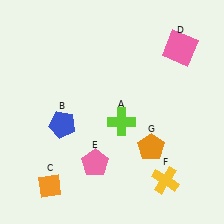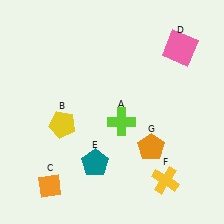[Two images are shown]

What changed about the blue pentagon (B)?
In Image 1, B is blue. In Image 2, it changed to yellow.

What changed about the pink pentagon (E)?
In Image 1, E is pink. In Image 2, it changed to teal.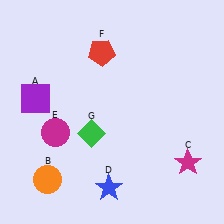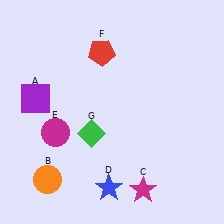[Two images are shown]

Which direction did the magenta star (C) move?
The magenta star (C) moved left.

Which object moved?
The magenta star (C) moved left.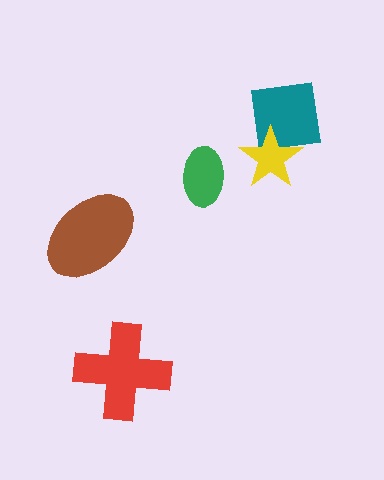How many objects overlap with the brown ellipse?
0 objects overlap with the brown ellipse.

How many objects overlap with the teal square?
1 object overlaps with the teal square.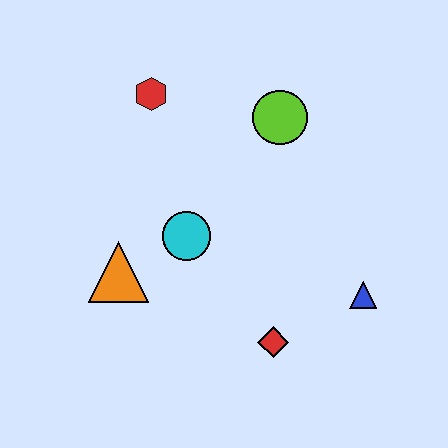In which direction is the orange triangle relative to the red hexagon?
The orange triangle is below the red hexagon.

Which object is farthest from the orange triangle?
The blue triangle is farthest from the orange triangle.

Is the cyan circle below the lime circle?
Yes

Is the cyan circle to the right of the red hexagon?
Yes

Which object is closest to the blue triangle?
The red diamond is closest to the blue triangle.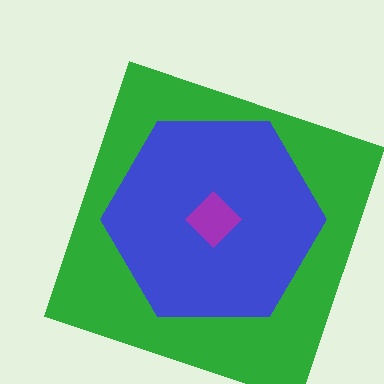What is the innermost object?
The purple diamond.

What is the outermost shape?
The green square.